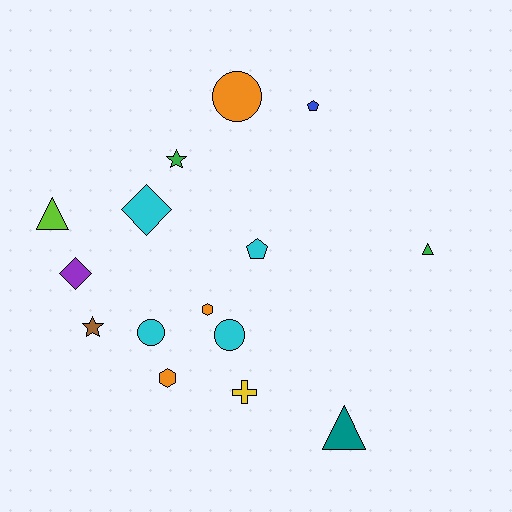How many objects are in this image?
There are 15 objects.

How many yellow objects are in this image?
There is 1 yellow object.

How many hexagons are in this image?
There are 2 hexagons.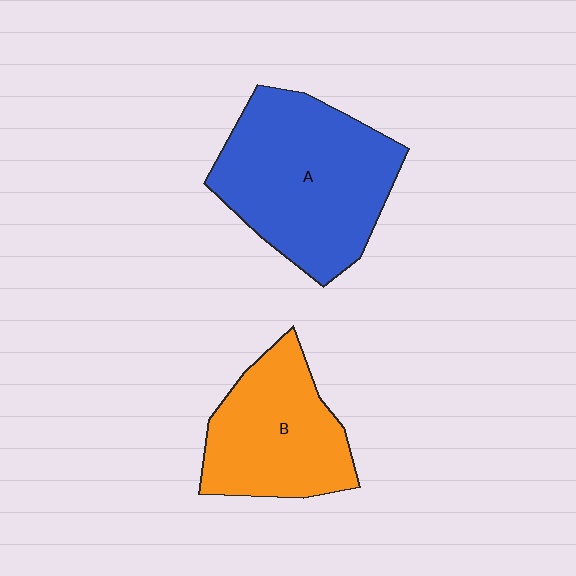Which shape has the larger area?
Shape A (blue).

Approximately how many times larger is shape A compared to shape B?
Approximately 1.4 times.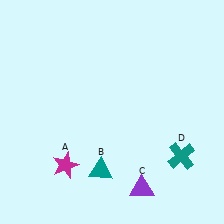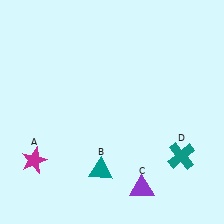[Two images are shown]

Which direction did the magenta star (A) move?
The magenta star (A) moved left.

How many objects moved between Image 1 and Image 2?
1 object moved between the two images.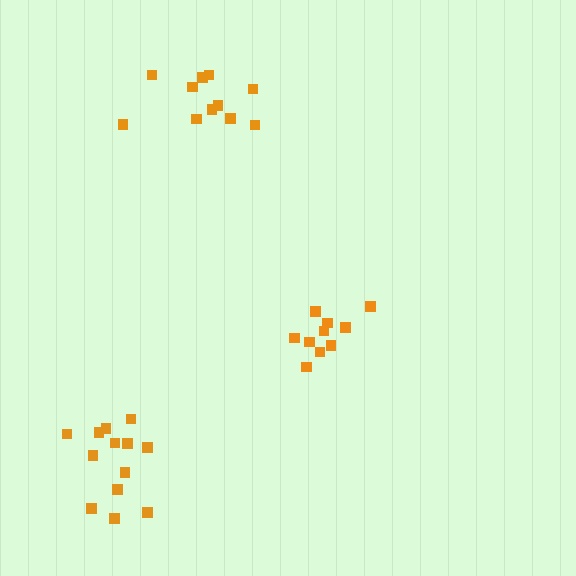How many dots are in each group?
Group 1: 11 dots, Group 2: 13 dots, Group 3: 10 dots (34 total).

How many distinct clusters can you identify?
There are 3 distinct clusters.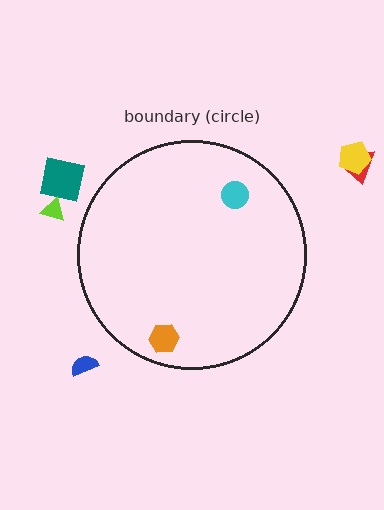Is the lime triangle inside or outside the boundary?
Outside.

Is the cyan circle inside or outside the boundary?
Inside.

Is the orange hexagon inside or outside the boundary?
Inside.